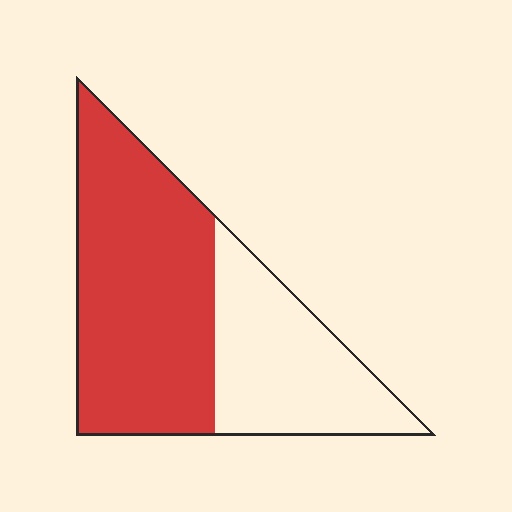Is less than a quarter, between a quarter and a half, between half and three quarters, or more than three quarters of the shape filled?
Between half and three quarters.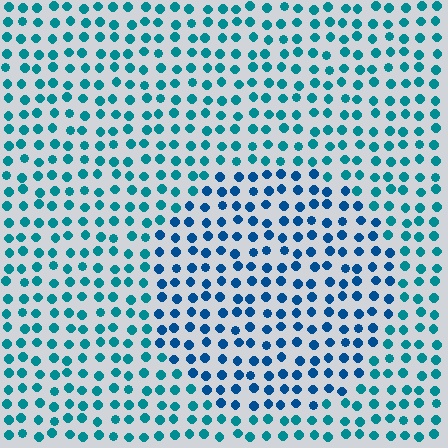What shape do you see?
I see a circle.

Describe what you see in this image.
The image is filled with small teal elements in a uniform arrangement. A circle-shaped region is visible where the elements are tinted to a slightly different hue, forming a subtle color boundary.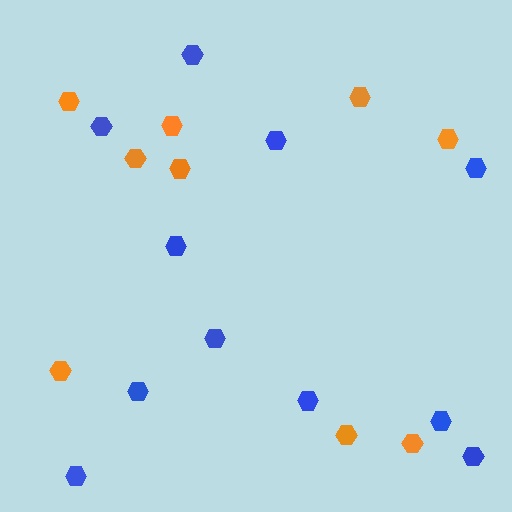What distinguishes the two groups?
There are 2 groups: one group of orange hexagons (9) and one group of blue hexagons (11).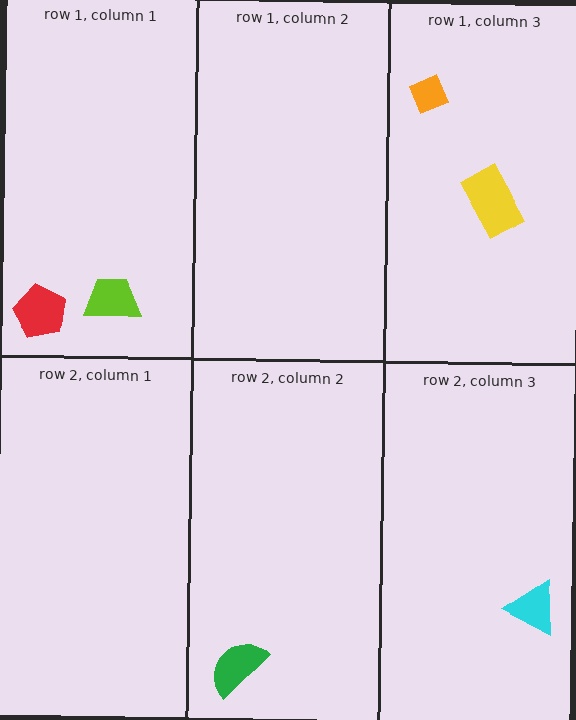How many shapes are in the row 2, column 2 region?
1.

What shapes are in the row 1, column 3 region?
The yellow rectangle, the orange diamond.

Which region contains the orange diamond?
The row 1, column 3 region.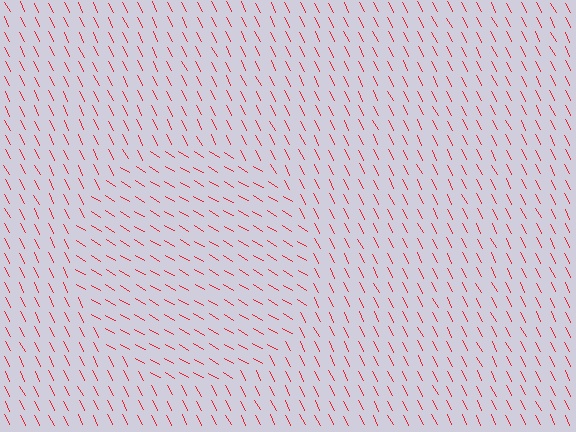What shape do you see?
I see a circle.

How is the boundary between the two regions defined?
The boundary is defined purely by a change in line orientation (approximately 33 degrees difference). All lines are the same color and thickness.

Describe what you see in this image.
The image is filled with small red line segments. A circle region in the image has lines oriented differently from the surrounding lines, creating a visible texture boundary.